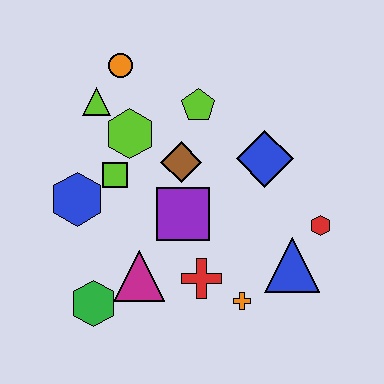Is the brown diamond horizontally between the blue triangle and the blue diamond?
No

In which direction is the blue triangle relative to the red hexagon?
The blue triangle is below the red hexagon.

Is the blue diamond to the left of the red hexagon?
Yes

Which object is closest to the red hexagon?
The blue triangle is closest to the red hexagon.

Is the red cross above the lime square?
No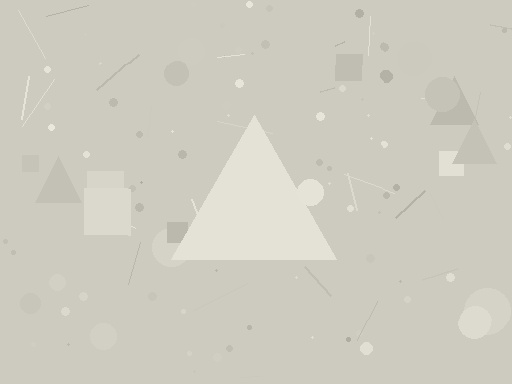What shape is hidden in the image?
A triangle is hidden in the image.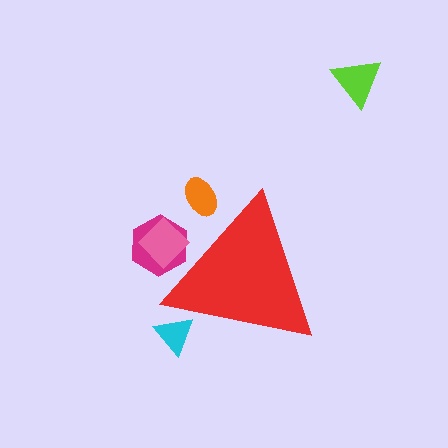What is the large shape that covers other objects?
A red triangle.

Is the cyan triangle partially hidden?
Yes, the cyan triangle is partially hidden behind the red triangle.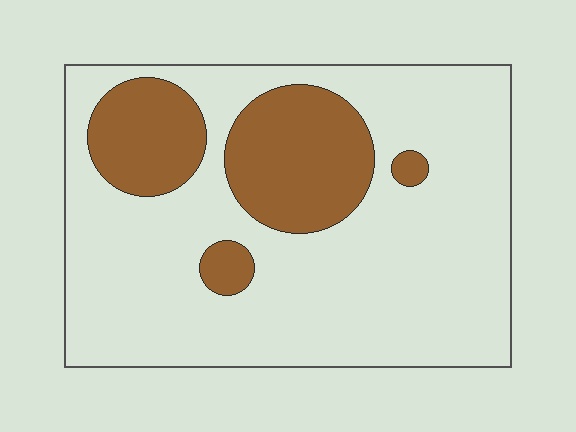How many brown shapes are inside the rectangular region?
4.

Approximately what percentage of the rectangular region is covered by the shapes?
Approximately 25%.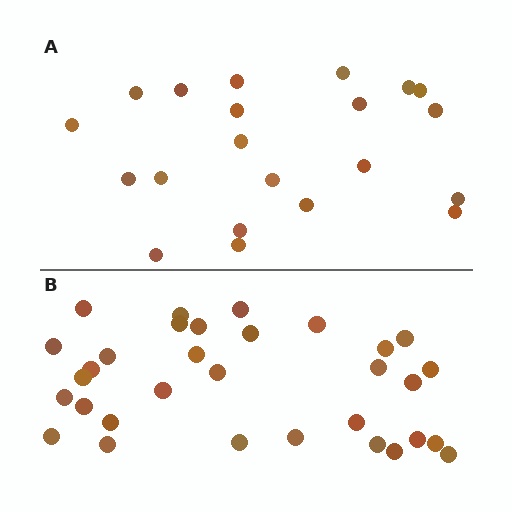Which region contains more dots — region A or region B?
Region B (the bottom region) has more dots.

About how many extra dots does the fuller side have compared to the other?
Region B has roughly 12 or so more dots than region A.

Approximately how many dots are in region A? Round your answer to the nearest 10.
About 20 dots. (The exact count is 21, which rounds to 20.)